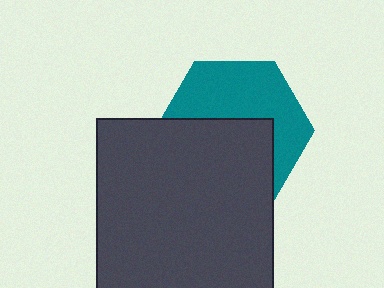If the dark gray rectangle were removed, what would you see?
You would see the complete teal hexagon.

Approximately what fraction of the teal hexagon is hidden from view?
Roughly 50% of the teal hexagon is hidden behind the dark gray rectangle.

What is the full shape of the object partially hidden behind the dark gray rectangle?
The partially hidden object is a teal hexagon.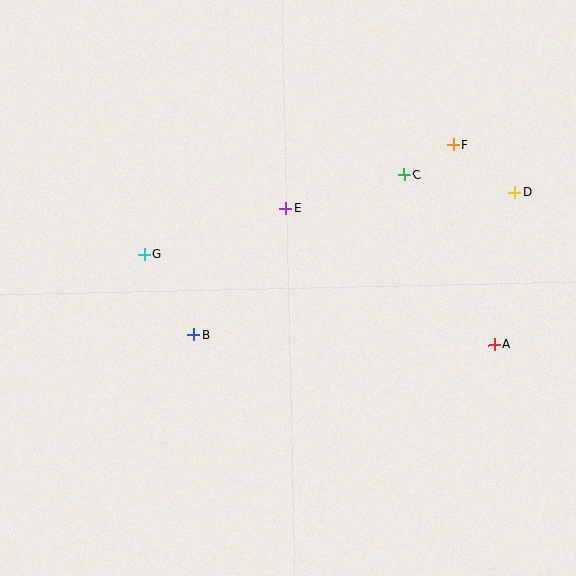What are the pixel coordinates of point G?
Point G is at (144, 254).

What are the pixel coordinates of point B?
Point B is at (194, 335).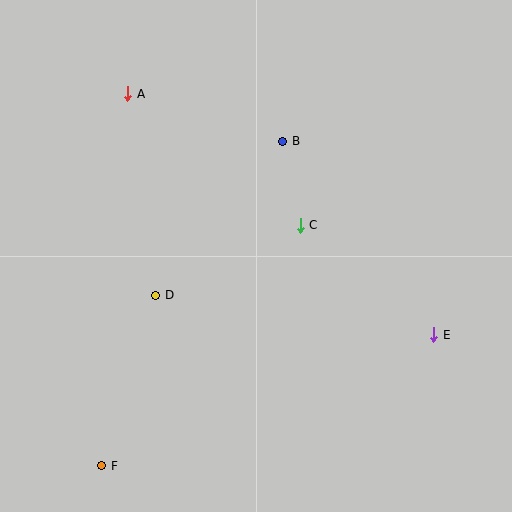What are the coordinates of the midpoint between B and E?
The midpoint between B and E is at (358, 238).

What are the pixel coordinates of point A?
Point A is at (128, 94).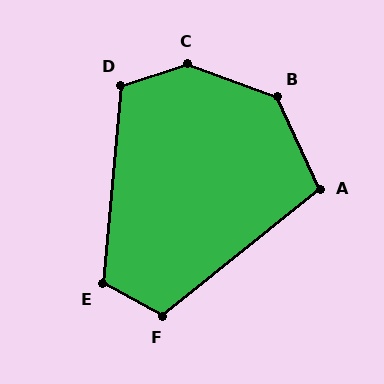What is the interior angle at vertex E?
Approximately 114 degrees (obtuse).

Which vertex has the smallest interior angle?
A, at approximately 104 degrees.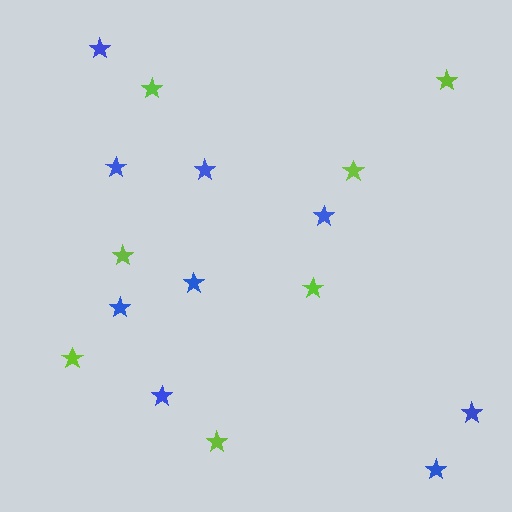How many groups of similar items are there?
There are 2 groups: one group of lime stars (7) and one group of blue stars (9).